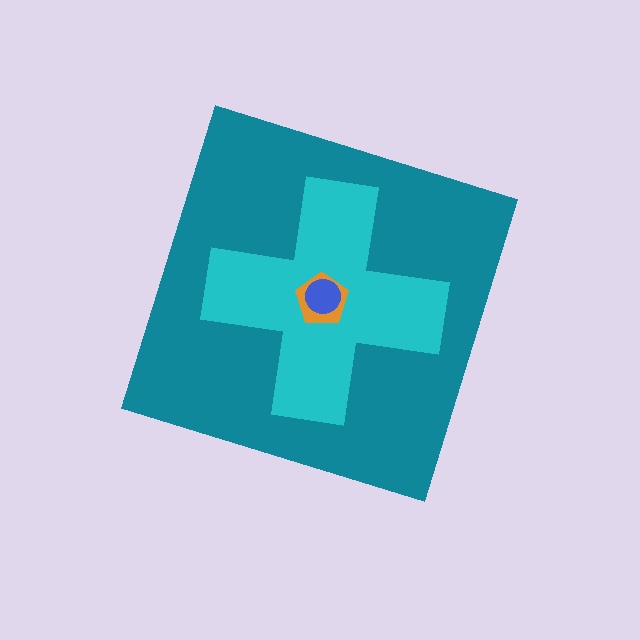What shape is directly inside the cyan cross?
The orange pentagon.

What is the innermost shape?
The blue circle.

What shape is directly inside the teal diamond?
The cyan cross.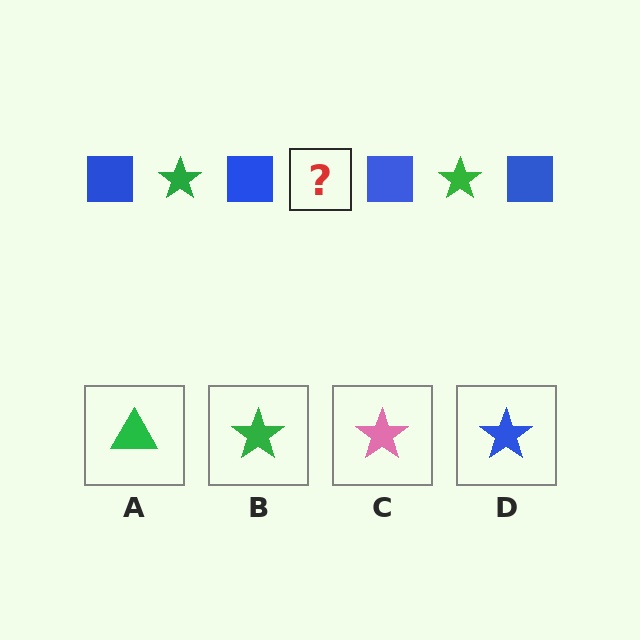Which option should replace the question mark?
Option B.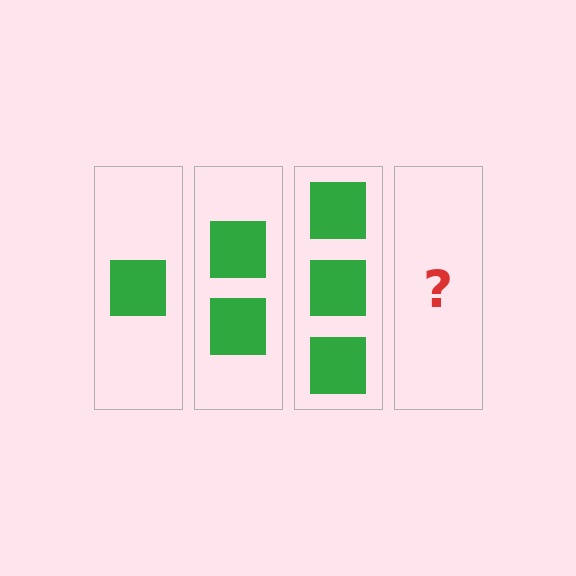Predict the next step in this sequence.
The next step is 4 squares.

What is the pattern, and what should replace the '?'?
The pattern is that each step adds one more square. The '?' should be 4 squares.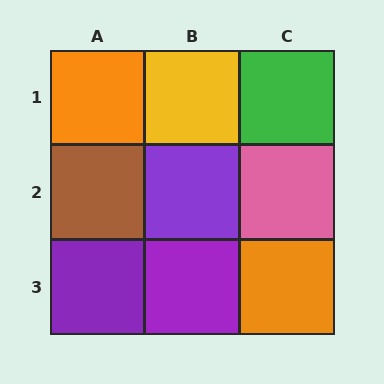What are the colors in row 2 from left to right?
Brown, purple, pink.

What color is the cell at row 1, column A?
Orange.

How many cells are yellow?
1 cell is yellow.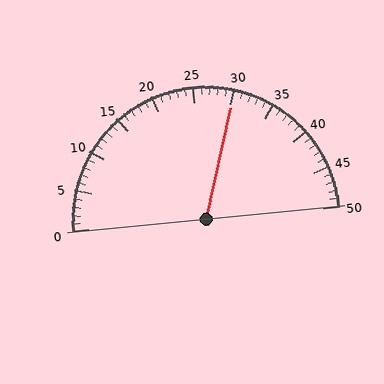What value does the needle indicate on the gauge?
The needle indicates approximately 30.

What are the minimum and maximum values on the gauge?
The gauge ranges from 0 to 50.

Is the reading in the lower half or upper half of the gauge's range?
The reading is in the upper half of the range (0 to 50).